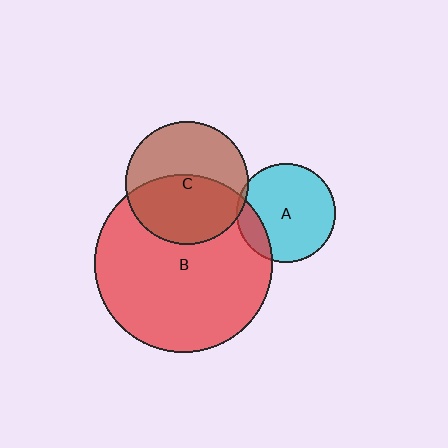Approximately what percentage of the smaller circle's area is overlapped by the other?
Approximately 5%.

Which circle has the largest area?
Circle B (red).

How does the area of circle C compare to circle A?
Approximately 1.5 times.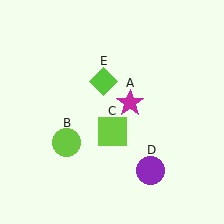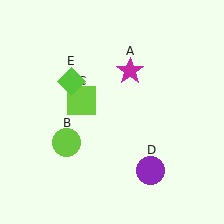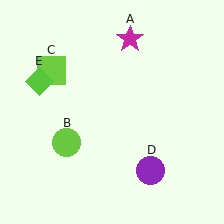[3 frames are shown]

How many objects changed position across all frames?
3 objects changed position: magenta star (object A), lime square (object C), lime diamond (object E).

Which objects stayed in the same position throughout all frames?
Lime circle (object B) and purple circle (object D) remained stationary.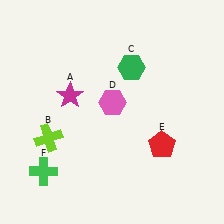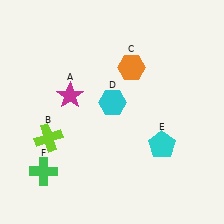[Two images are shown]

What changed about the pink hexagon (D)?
In Image 1, D is pink. In Image 2, it changed to cyan.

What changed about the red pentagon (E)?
In Image 1, E is red. In Image 2, it changed to cyan.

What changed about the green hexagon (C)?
In Image 1, C is green. In Image 2, it changed to orange.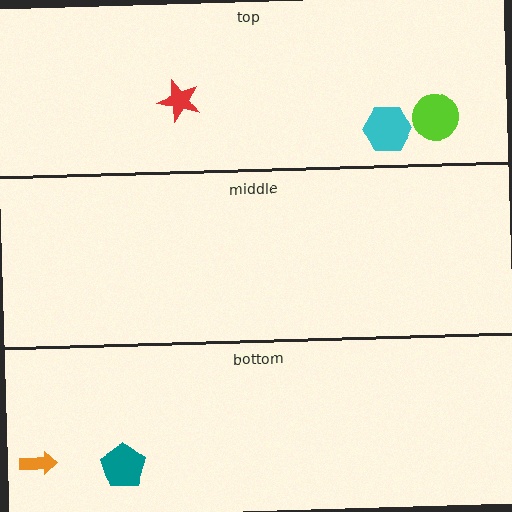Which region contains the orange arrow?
The bottom region.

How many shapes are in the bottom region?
2.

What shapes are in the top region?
The lime circle, the red star, the cyan hexagon.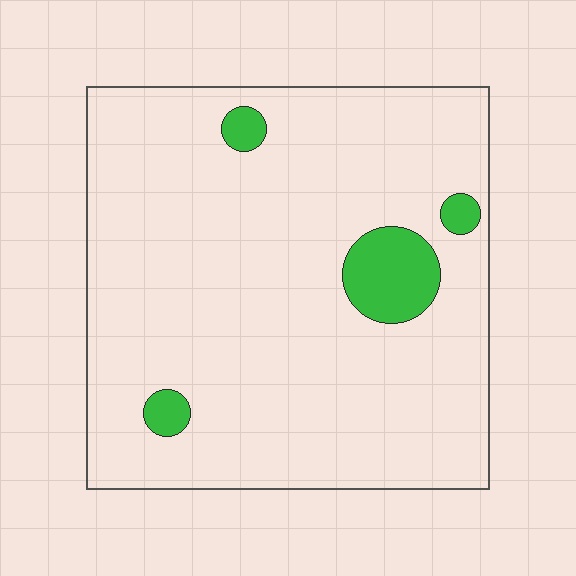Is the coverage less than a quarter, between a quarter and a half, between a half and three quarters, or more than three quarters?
Less than a quarter.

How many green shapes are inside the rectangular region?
4.